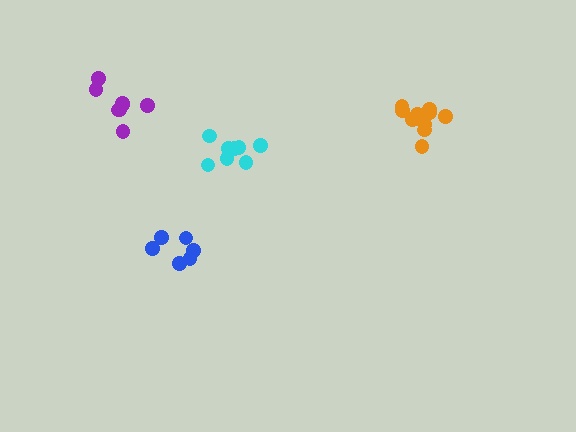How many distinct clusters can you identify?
There are 4 distinct clusters.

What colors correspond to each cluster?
The clusters are colored: blue, purple, cyan, orange.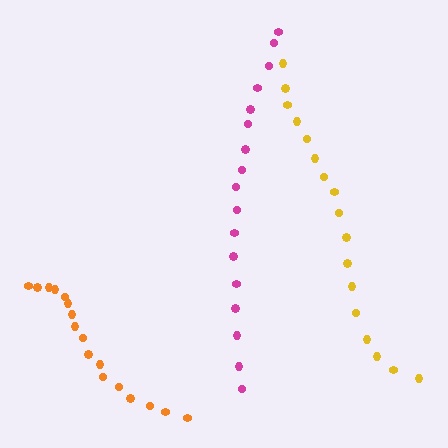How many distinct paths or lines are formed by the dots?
There are 3 distinct paths.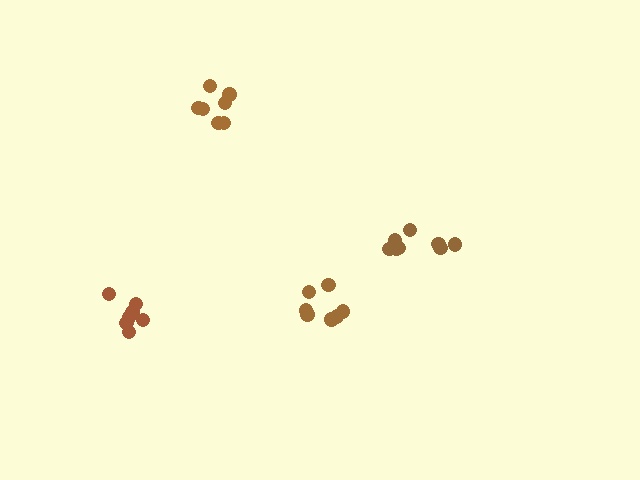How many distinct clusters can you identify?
There are 4 distinct clusters.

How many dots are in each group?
Group 1: 8 dots, Group 2: 7 dots, Group 3: 8 dots, Group 4: 7 dots (30 total).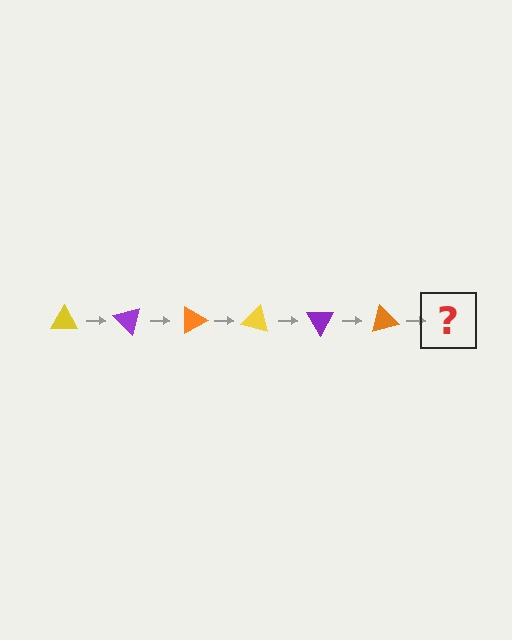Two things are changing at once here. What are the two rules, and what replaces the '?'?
The two rules are that it rotates 45 degrees each step and the color cycles through yellow, purple, and orange. The '?' should be a yellow triangle, rotated 270 degrees from the start.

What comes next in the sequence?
The next element should be a yellow triangle, rotated 270 degrees from the start.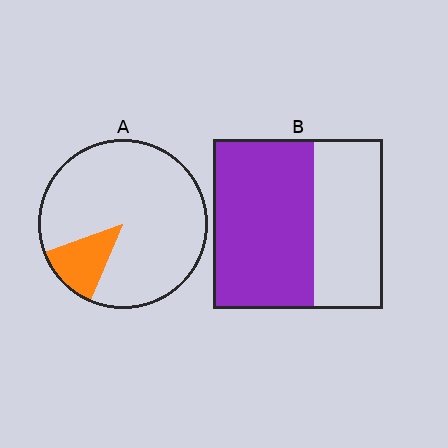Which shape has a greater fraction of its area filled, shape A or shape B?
Shape B.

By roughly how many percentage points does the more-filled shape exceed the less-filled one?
By roughly 45 percentage points (B over A).